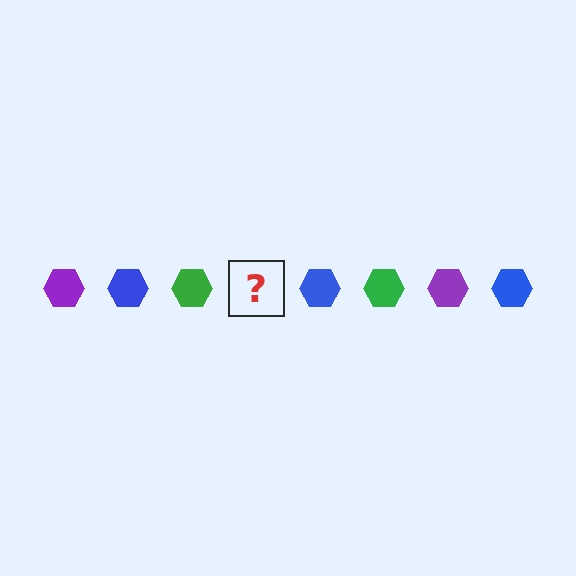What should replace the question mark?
The question mark should be replaced with a purple hexagon.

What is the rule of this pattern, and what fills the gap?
The rule is that the pattern cycles through purple, blue, green hexagons. The gap should be filled with a purple hexagon.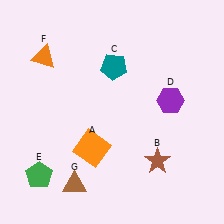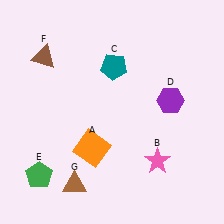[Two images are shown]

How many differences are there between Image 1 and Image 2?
There are 2 differences between the two images.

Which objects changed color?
B changed from brown to pink. F changed from orange to brown.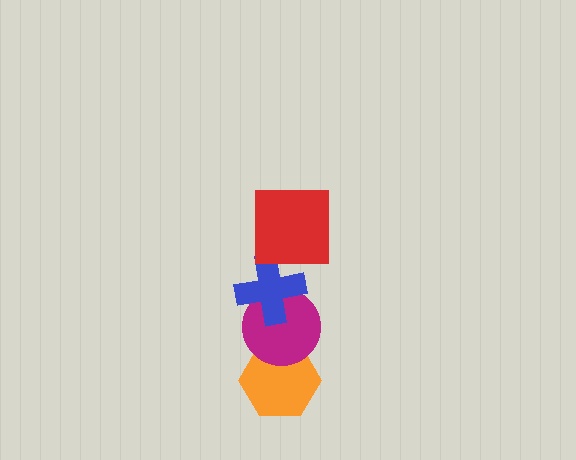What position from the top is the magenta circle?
The magenta circle is 3rd from the top.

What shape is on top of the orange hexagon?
The magenta circle is on top of the orange hexagon.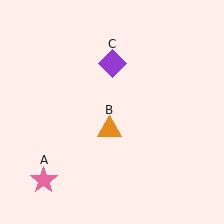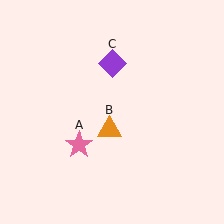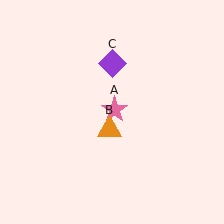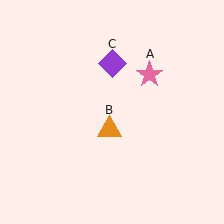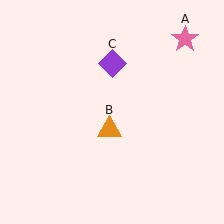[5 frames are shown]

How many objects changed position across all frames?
1 object changed position: pink star (object A).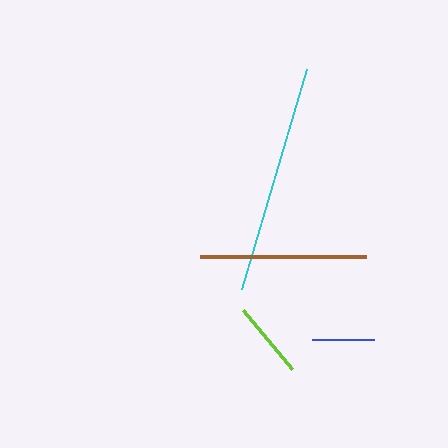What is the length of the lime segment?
The lime segment is approximately 77 pixels long.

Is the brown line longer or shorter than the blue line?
The brown line is longer than the blue line.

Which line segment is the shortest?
The blue line is the shortest at approximately 62 pixels.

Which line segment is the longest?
The cyan line is the longest at approximately 230 pixels.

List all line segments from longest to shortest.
From longest to shortest: cyan, brown, lime, blue.